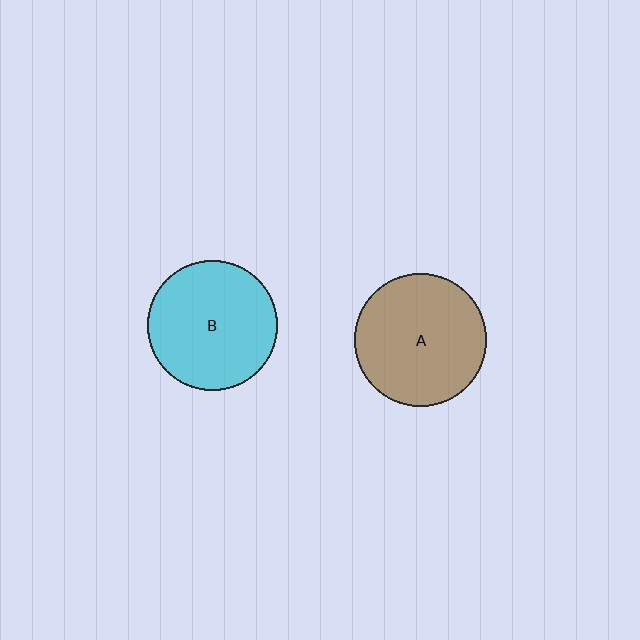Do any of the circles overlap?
No, none of the circles overlap.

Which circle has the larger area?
Circle A (brown).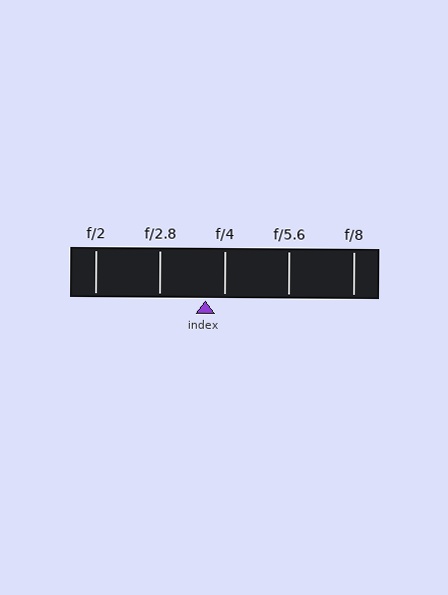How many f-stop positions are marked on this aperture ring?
There are 5 f-stop positions marked.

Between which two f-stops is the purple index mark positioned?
The index mark is between f/2.8 and f/4.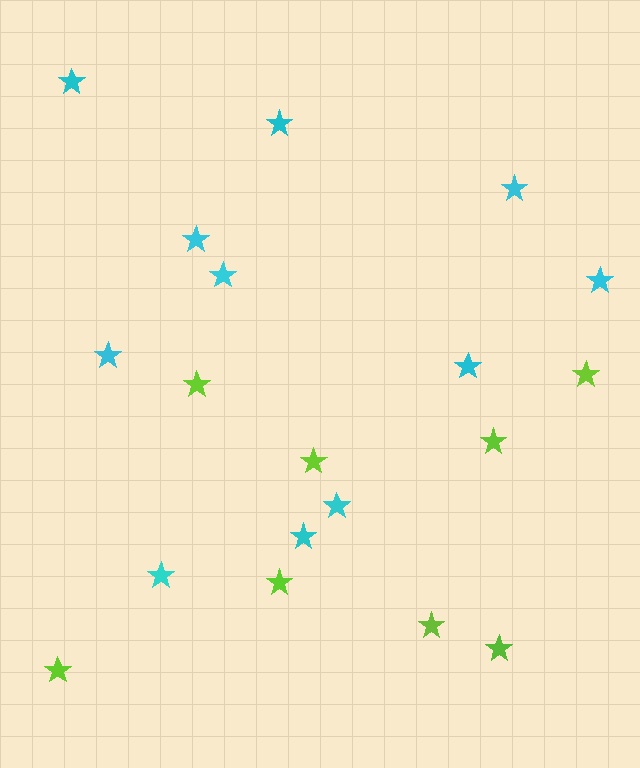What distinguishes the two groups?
There are 2 groups: one group of cyan stars (11) and one group of lime stars (8).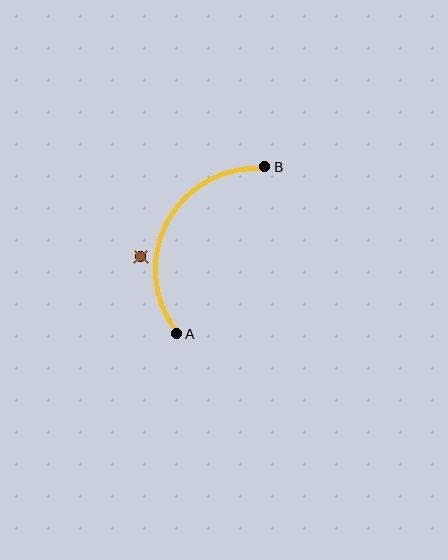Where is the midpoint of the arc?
The arc midpoint is the point on the curve farthest from the straight line joining A and B. It sits to the left of that line.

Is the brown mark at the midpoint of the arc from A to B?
No — the brown mark does not lie on the arc at all. It sits slightly outside the curve.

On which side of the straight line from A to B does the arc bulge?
The arc bulges to the left of the straight line connecting A and B.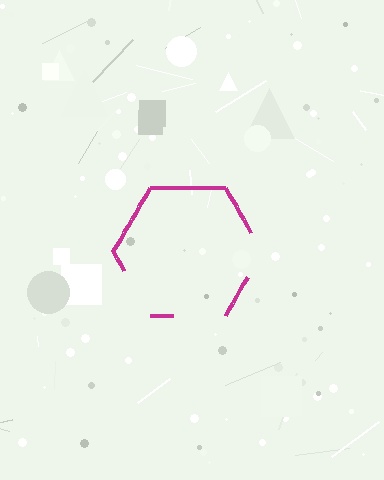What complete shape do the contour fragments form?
The contour fragments form a hexagon.